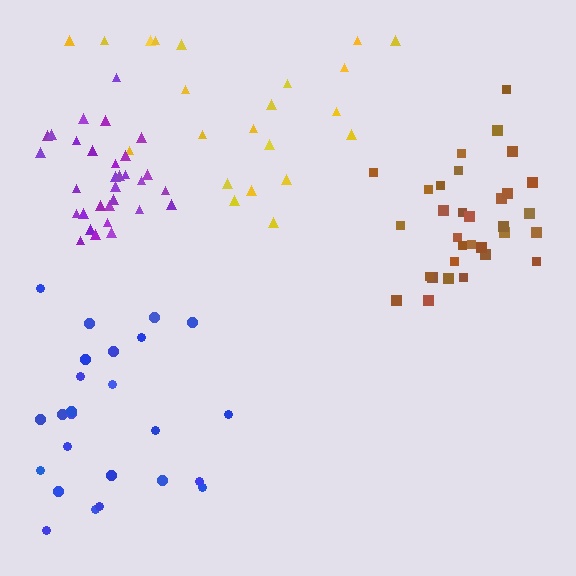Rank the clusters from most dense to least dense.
purple, brown, blue, yellow.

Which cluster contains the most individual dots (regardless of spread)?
Brown (32).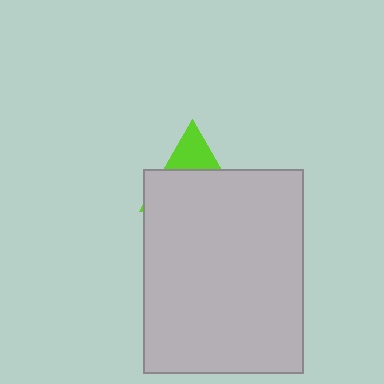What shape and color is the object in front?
The object in front is a light gray rectangle.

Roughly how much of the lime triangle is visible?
A small part of it is visible (roughly 30%).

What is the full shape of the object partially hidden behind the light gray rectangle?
The partially hidden object is a lime triangle.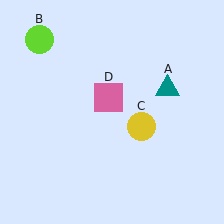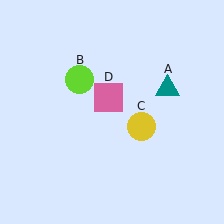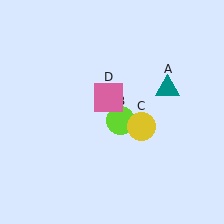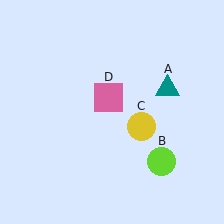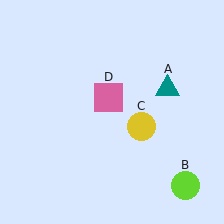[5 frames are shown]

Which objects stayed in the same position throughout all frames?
Teal triangle (object A) and yellow circle (object C) and pink square (object D) remained stationary.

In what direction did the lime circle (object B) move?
The lime circle (object B) moved down and to the right.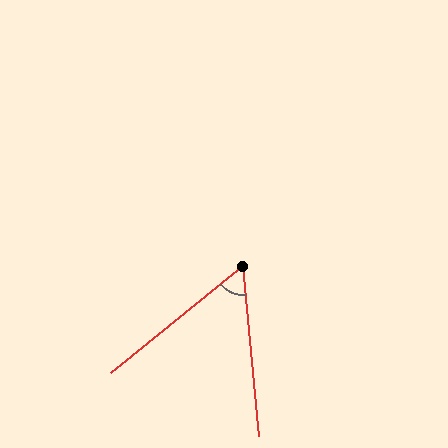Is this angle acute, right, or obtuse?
It is acute.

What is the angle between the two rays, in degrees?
Approximately 56 degrees.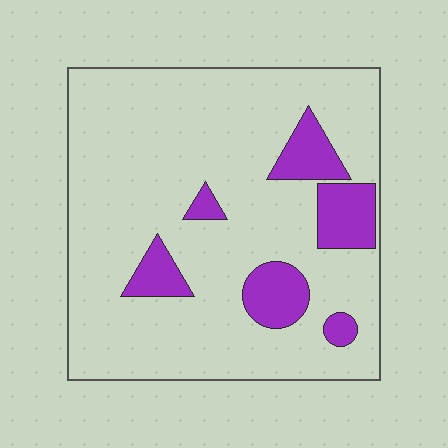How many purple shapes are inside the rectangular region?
6.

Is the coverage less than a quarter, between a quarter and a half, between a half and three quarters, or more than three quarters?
Less than a quarter.